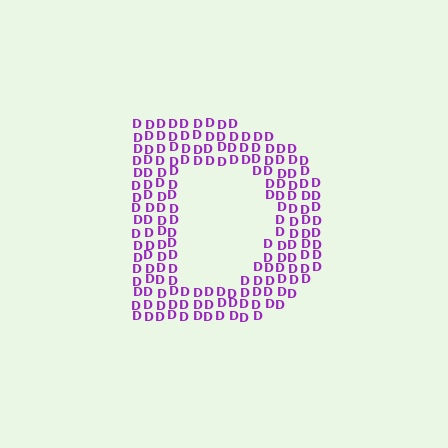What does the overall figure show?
The overall figure shows the letter D.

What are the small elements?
The small elements are letter D's.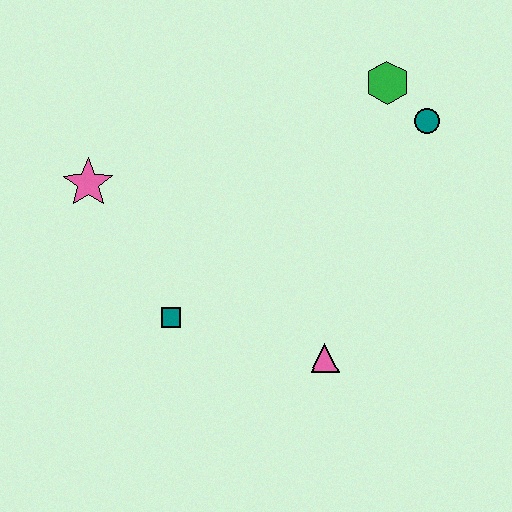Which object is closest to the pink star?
The teal square is closest to the pink star.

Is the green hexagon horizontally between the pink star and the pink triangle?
No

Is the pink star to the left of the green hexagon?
Yes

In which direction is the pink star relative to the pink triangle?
The pink star is to the left of the pink triangle.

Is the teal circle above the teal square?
Yes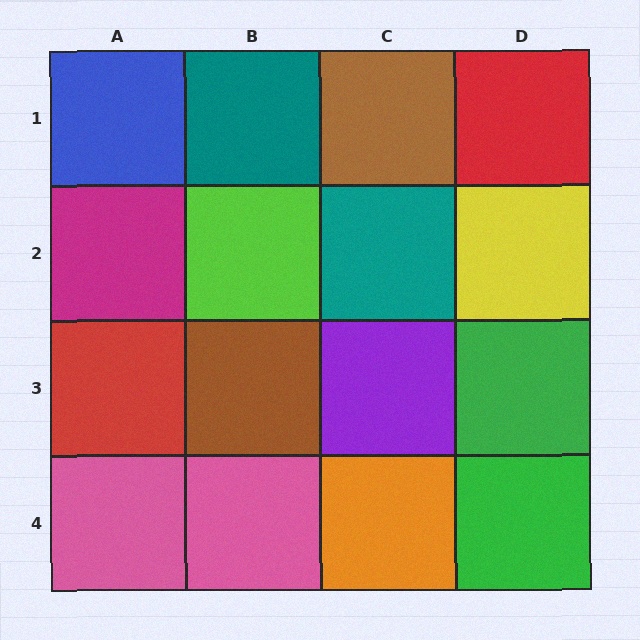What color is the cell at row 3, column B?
Brown.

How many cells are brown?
2 cells are brown.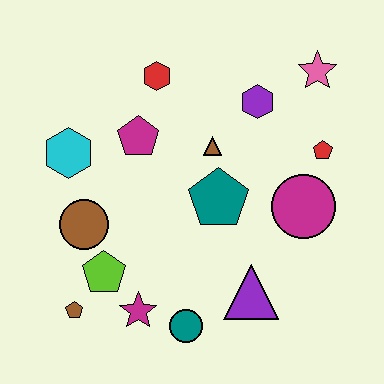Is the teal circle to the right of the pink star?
No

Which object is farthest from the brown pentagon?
The pink star is farthest from the brown pentagon.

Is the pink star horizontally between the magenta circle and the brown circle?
No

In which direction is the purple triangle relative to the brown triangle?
The purple triangle is below the brown triangle.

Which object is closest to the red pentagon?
The magenta circle is closest to the red pentagon.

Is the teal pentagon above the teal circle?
Yes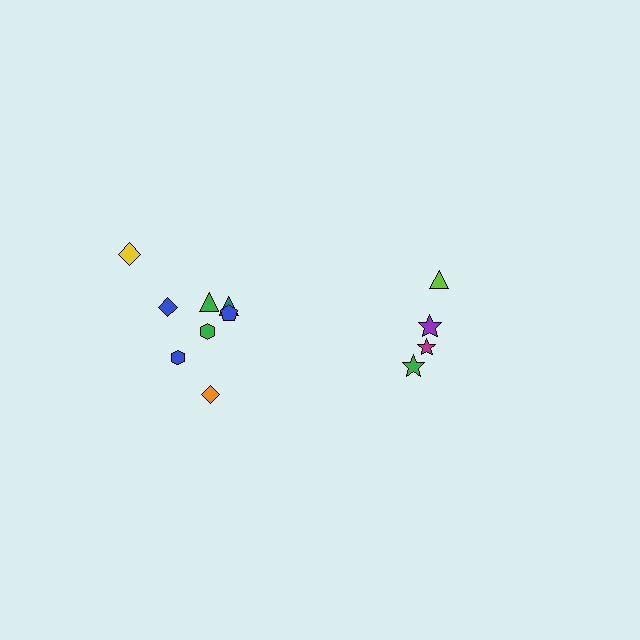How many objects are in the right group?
There are 4 objects.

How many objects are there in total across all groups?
There are 12 objects.